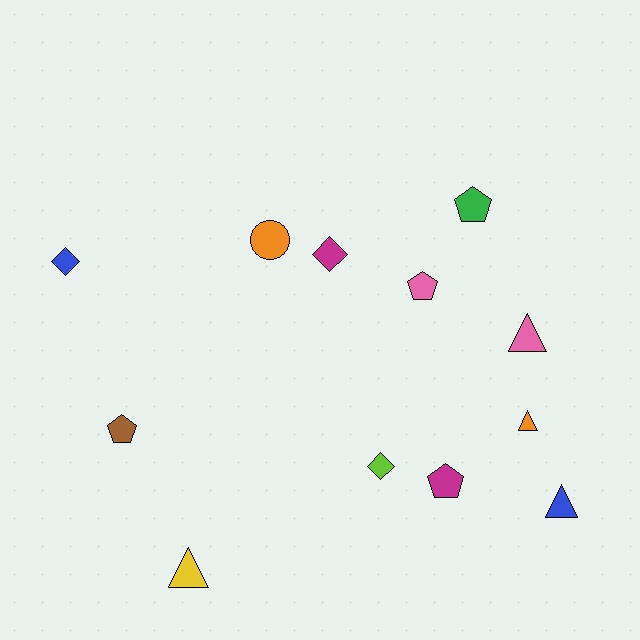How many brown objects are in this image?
There is 1 brown object.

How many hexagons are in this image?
There are no hexagons.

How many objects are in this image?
There are 12 objects.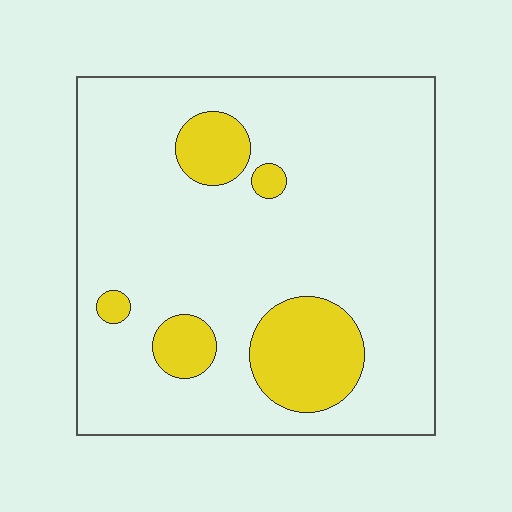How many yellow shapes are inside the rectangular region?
5.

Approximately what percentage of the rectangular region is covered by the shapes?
Approximately 15%.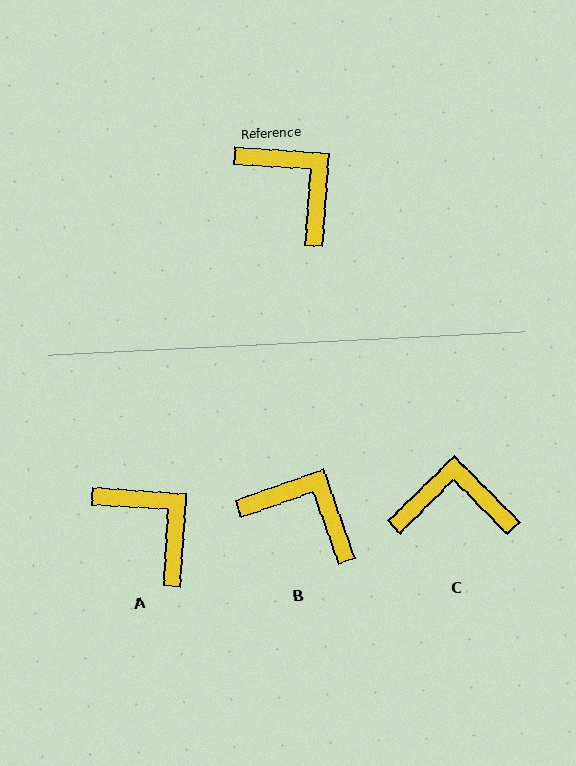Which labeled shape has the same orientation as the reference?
A.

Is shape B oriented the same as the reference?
No, it is off by about 23 degrees.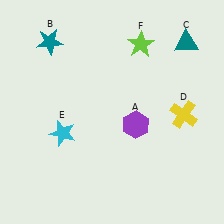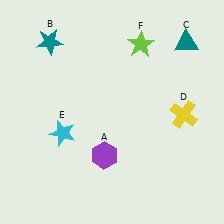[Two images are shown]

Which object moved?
The purple hexagon (A) moved left.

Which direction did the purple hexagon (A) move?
The purple hexagon (A) moved left.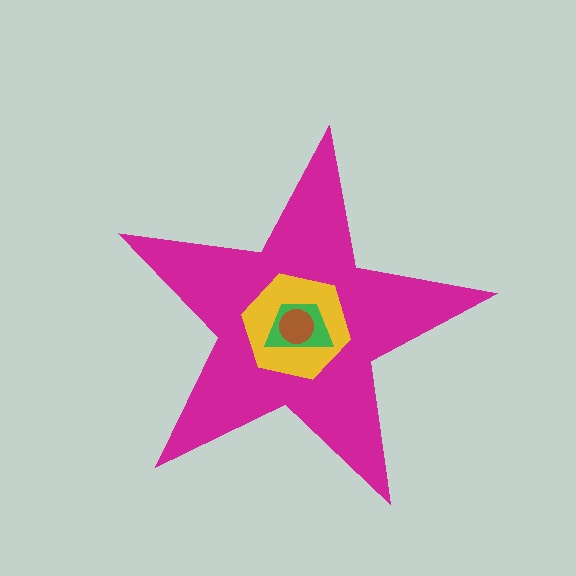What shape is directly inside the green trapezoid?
The brown circle.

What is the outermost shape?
The magenta star.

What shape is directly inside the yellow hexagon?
The green trapezoid.